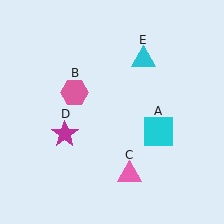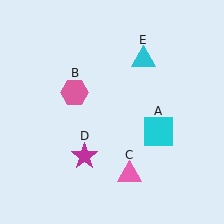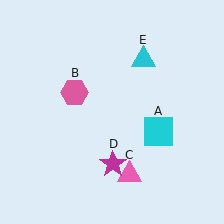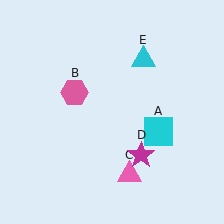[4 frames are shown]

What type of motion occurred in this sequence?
The magenta star (object D) rotated counterclockwise around the center of the scene.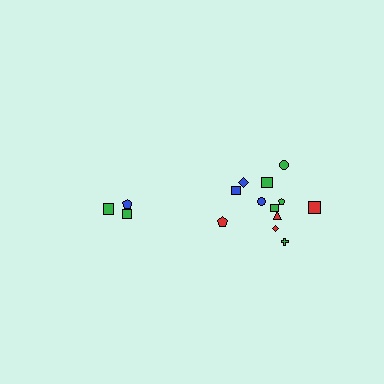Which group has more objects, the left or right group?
The right group.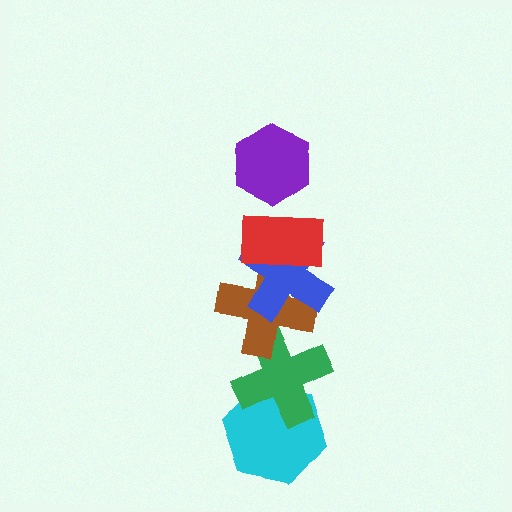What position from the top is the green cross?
The green cross is 5th from the top.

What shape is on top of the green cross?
The brown cross is on top of the green cross.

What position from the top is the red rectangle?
The red rectangle is 2nd from the top.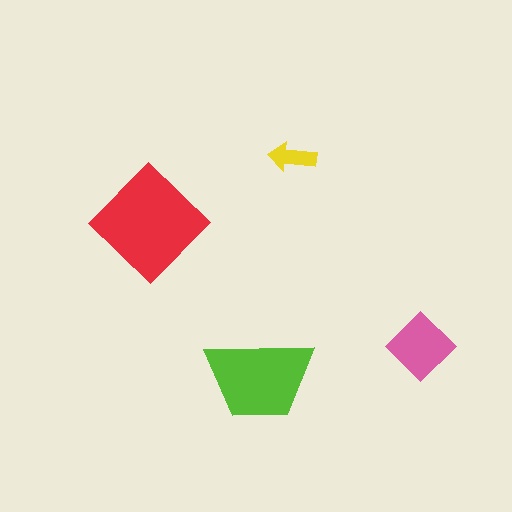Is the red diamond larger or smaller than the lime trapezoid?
Larger.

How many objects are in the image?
There are 4 objects in the image.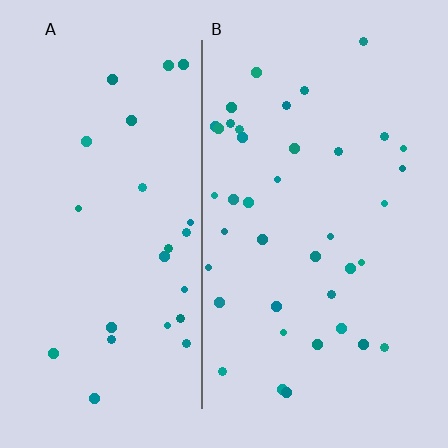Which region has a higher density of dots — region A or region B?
B (the right).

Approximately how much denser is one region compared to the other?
Approximately 1.6× — region B over region A.